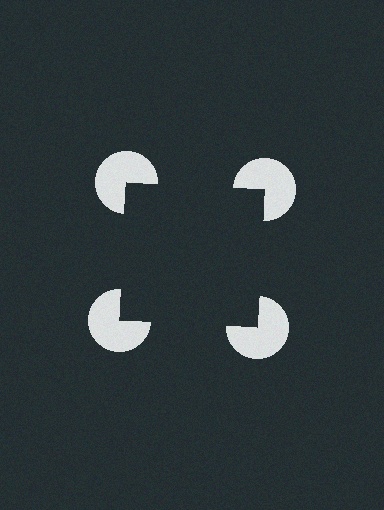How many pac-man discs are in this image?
There are 4 — one at each vertex of the illusory square.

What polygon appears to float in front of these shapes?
An illusory square — its edges are inferred from the aligned wedge cuts in the pac-man discs, not physically drawn.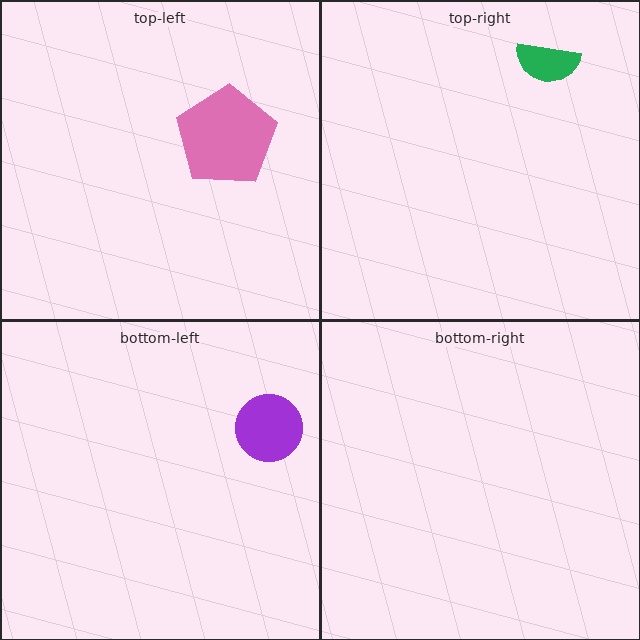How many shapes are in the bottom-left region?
1.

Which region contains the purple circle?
The bottom-left region.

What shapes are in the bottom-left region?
The purple circle.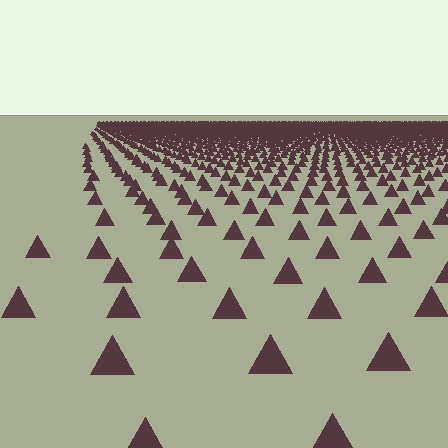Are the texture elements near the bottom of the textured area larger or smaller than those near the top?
Larger. Near the bottom, elements are closer to the viewer and appear at a bigger on-screen size.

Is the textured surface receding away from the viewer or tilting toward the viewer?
The surface is receding away from the viewer. Texture elements get smaller and denser toward the top.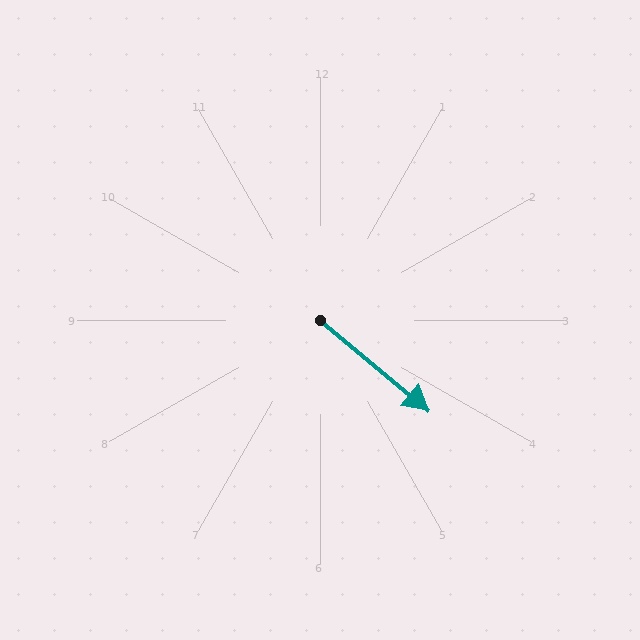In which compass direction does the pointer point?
Southeast.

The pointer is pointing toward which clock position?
Roughly 4 o'clock.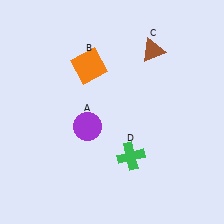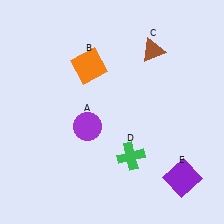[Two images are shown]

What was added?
A purple square (E) was added in Image 2.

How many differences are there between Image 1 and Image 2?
There is 1 difference between the two images.